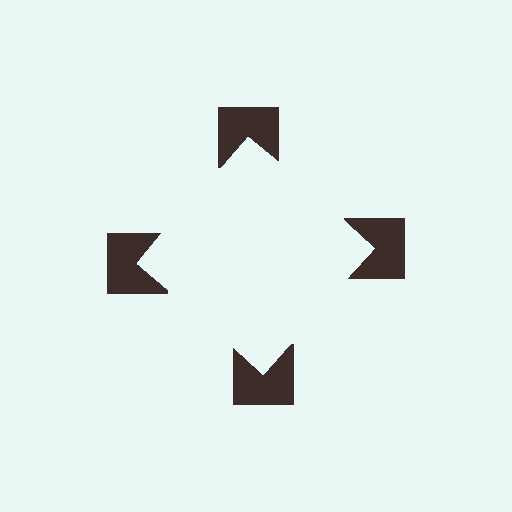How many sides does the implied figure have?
4 sides.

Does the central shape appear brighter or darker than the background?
It typically appears slightly brighter than the background, even though no actual brightness change is drawn.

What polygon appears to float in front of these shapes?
An illusory square — its edges are inferred from the aligned wedge cuts in the notched squares, not physically drawn.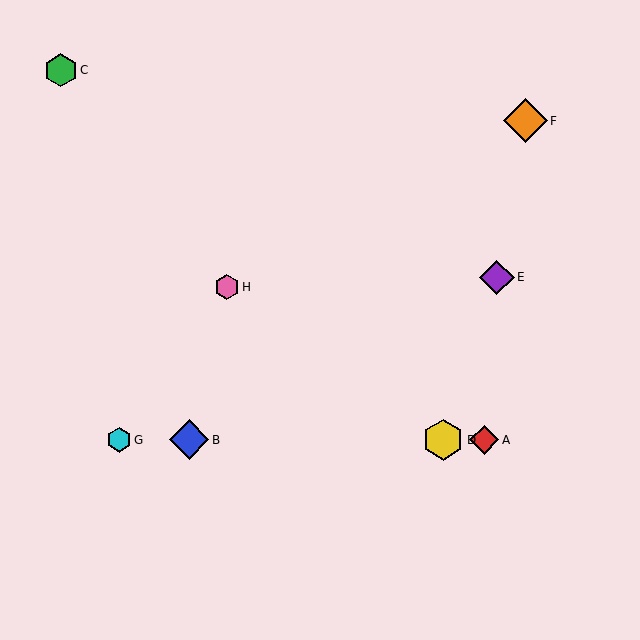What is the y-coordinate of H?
Object H is at y≈287.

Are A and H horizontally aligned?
No, A is at y≈440 and H is at y≈287.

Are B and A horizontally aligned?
Yes, both are at y≈440.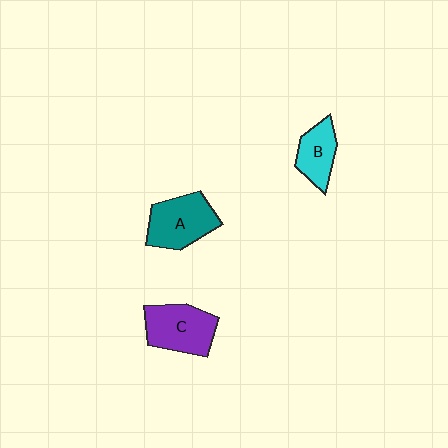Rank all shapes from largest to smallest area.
From largest to smallest: C (purple), A (teal), B (cyan).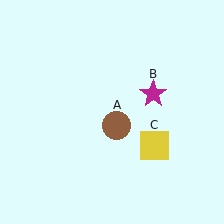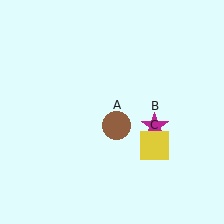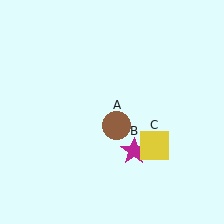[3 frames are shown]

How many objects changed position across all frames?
1 object changed position: magenta star (object B).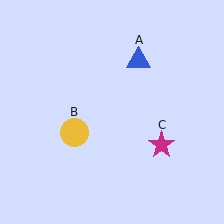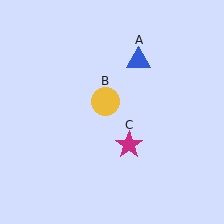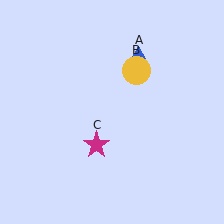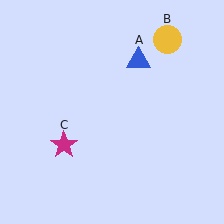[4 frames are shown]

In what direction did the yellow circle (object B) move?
The yellow circle (object B) moved up and to the right.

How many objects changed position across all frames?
2 objects changed position: yellow circle (object B), magenta star (object C).